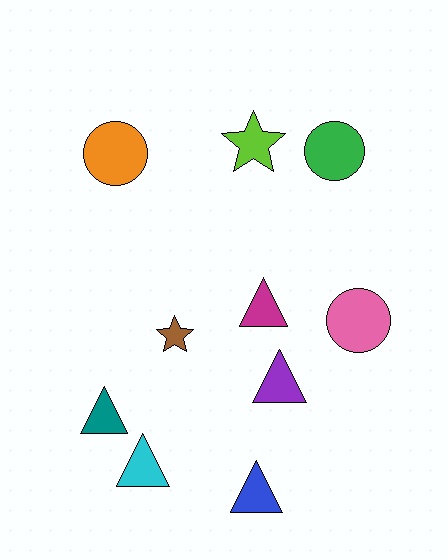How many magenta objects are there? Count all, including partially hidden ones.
There is 1 magenta object.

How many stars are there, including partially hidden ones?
There are 2 stars.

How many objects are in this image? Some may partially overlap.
There are 10 objects.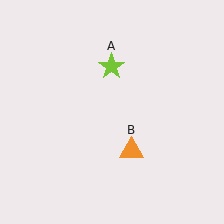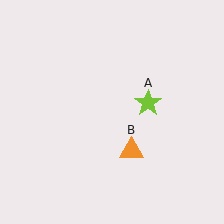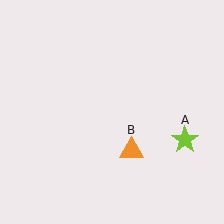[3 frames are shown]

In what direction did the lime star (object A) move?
The lime star (object A) moved down and to the right.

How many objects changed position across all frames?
1 object changed position: lime star (object A).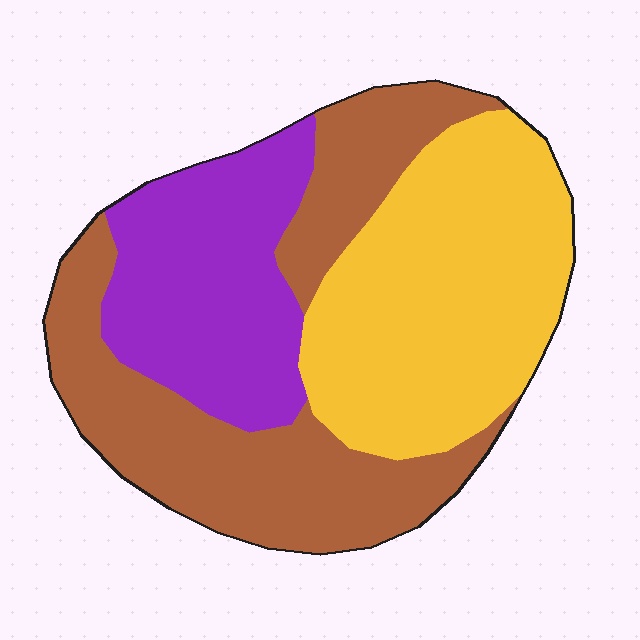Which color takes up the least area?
Purple, at roughly 25%.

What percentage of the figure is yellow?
Yellow covers roughly 35% of the figure.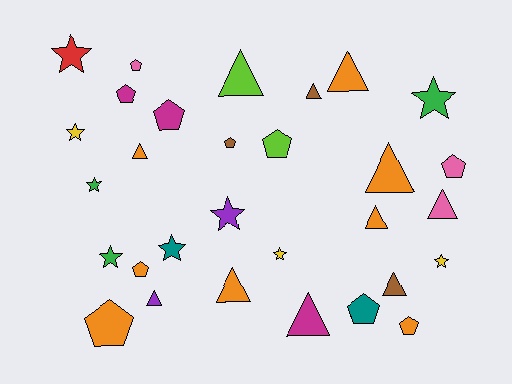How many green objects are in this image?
There are 3 green objects.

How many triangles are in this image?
There are 11 triangles.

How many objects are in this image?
There are 30 objects.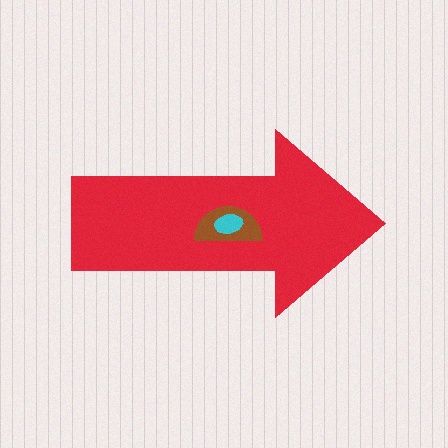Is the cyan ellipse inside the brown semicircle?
Yes.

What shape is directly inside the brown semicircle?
The cyan ellipse.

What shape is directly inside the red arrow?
The brown semicircle.